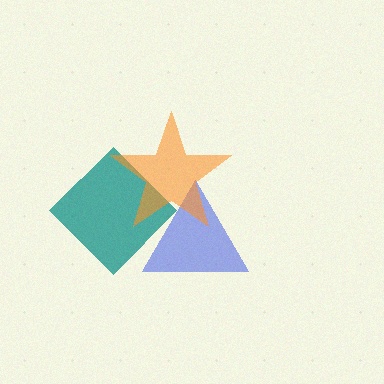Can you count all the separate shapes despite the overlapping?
Yes, there are 3 separate shapes.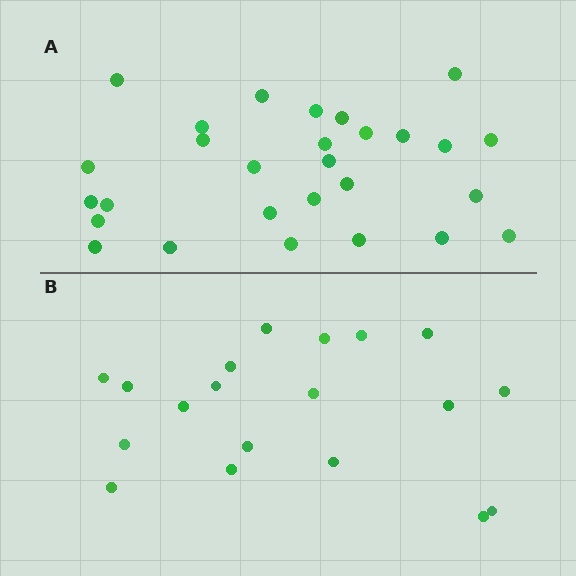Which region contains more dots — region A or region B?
Region A (the top region) has more dots.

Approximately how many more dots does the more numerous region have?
Region A has roughly 8 or so more dots than region B.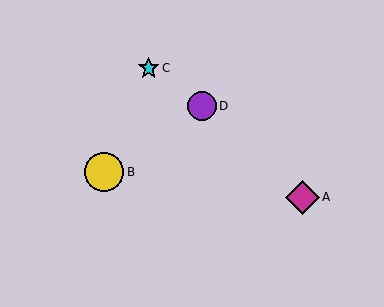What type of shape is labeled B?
Shape B is a yellow circle.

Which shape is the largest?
The yellow circle (labeled B) is the largest.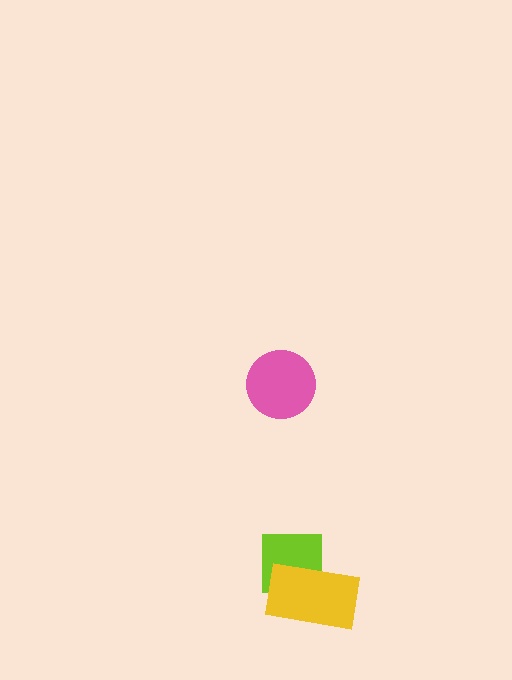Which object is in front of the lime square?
The yellow rectangle is in front of the lime square.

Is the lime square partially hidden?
Yes, it is partially covered by another shape.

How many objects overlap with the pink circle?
0 objects overlap with the pink circle.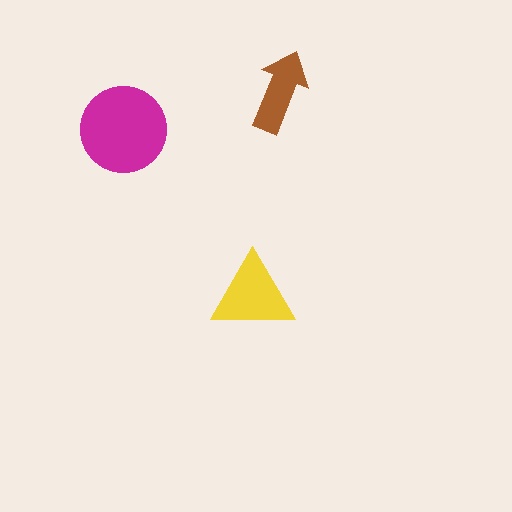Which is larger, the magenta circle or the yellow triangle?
The magenta circle.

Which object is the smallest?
The brown arrow.